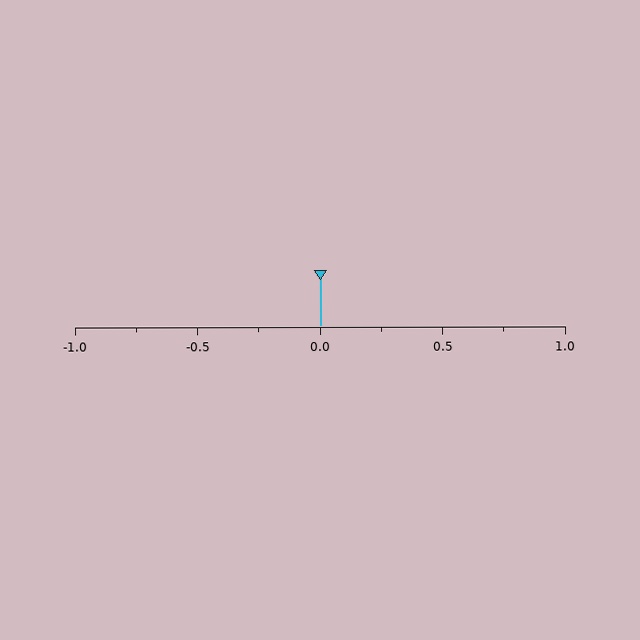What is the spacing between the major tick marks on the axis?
The major ticks are spaced 0.5 apart.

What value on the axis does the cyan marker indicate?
The marker indicates approximately 0.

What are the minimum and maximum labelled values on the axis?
The axis runs from -1.0 to 1.0.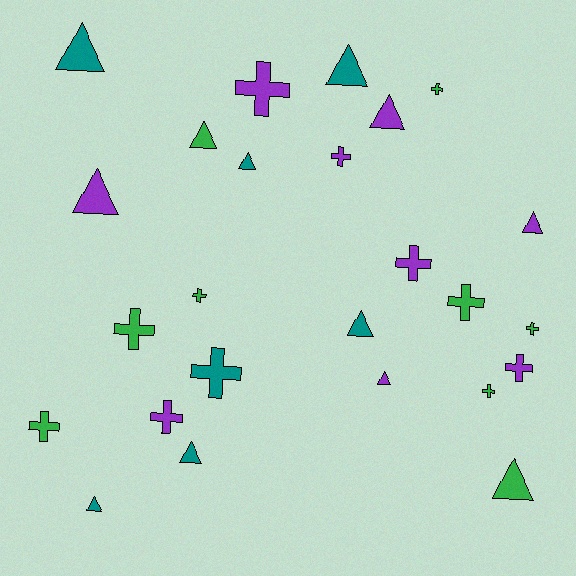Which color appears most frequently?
Purple, with 9 objects.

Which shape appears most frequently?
Cross, with 13 objects.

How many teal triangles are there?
There are 6 teal triangles.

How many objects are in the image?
There are 25 objects.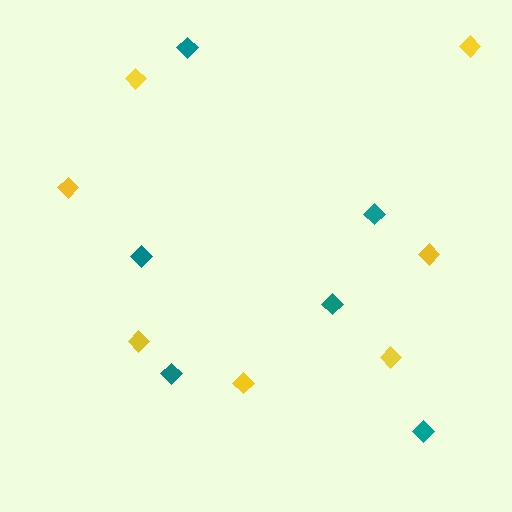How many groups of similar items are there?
There are 2 groups: one group of yellow diamonds (7) and one group of teal diamonds (6).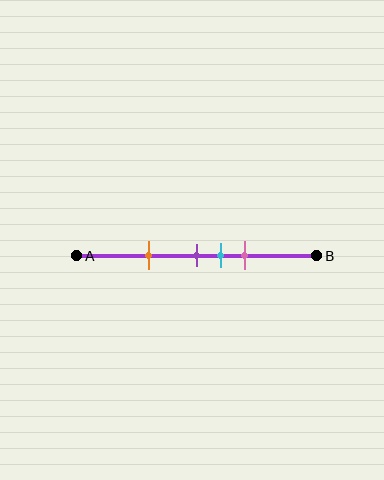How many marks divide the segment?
There are 4 marks dividing the segment.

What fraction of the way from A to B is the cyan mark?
The cyan mark is approximately 60% (0.6) of the way from A to B.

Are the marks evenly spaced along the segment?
No, the marks are not evenly spaced.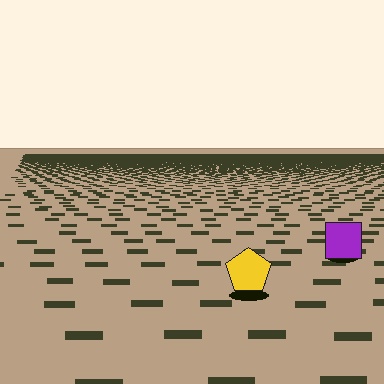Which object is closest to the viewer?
The yellow pentagon is closest. The texture marks near it are larger and more spread out.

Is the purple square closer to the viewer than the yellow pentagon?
No. The yellow pentagon is closer — you can tell from the texture gradient: the ground texture is coarser near it.